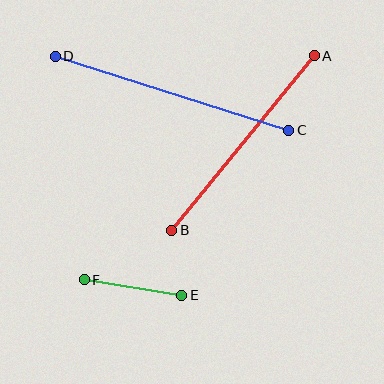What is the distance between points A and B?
The distance is approximately 225 pixels.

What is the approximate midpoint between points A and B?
The midpoint is at approximately (243, 143) pixels.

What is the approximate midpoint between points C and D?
The midpoint is at approximately (172, 93) pixels.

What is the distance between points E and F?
The distance is approximately 99 pixels.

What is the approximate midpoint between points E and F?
The midpoint is at approximately (133, 288) pixels.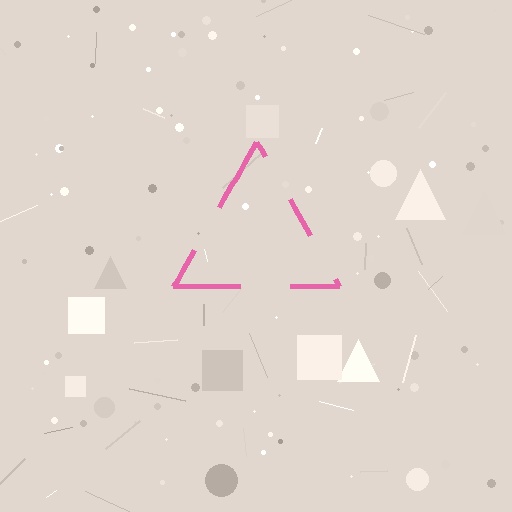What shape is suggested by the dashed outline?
The dashed outline suggests a triangle.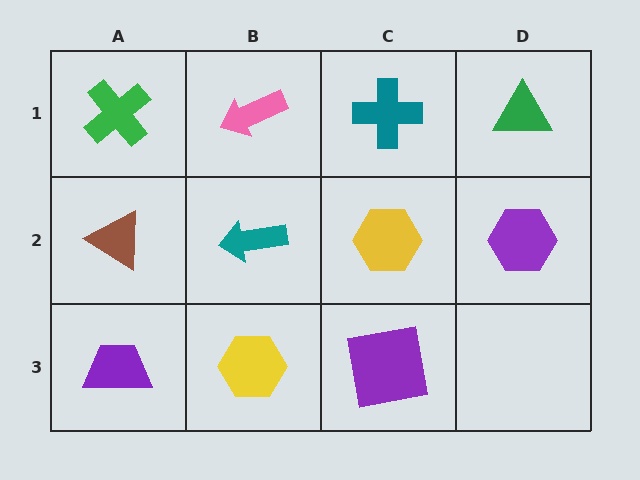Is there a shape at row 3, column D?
No, that cell is empty.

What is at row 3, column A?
A purple trapezoid.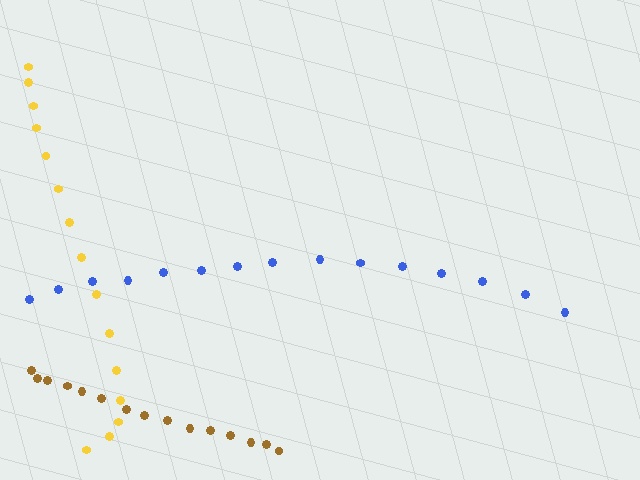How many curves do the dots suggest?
There are 3 distinct paths.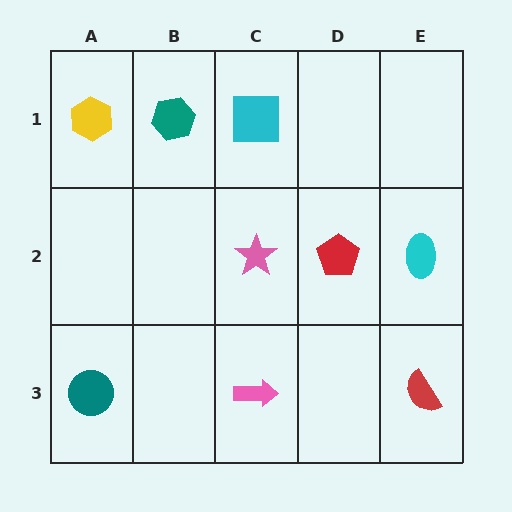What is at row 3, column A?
A teal circle.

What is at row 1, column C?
A cyan square.